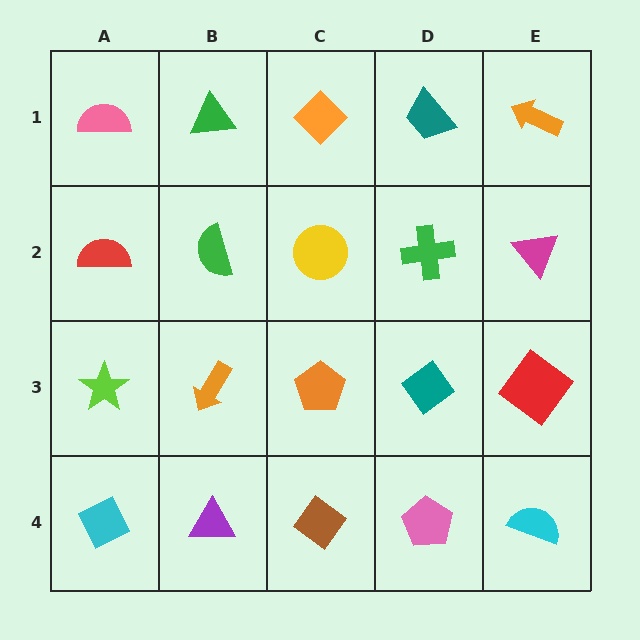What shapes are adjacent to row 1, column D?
A green cross (row 2, column D), an orange diamond (row 1, column C), an orange arrow (row 1, column E).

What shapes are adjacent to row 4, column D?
A teal diamond (row 3, column D), a brown diamond (row 4, column C), a cyan semicircle (row 4, column E).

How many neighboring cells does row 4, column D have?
3.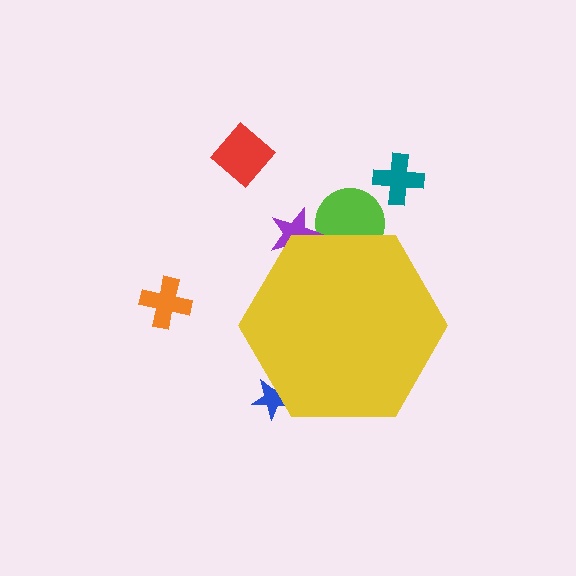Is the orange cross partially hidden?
No, the orange cross is fully visible.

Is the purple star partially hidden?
Yes, the purple star is partially hidden behind the yellow hexagon.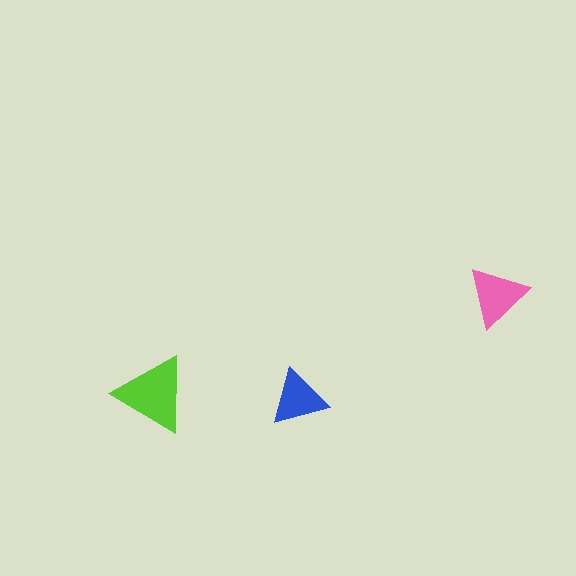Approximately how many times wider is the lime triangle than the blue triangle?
About 1.5 times wider.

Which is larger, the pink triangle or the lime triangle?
The lime one.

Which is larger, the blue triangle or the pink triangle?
The pink one.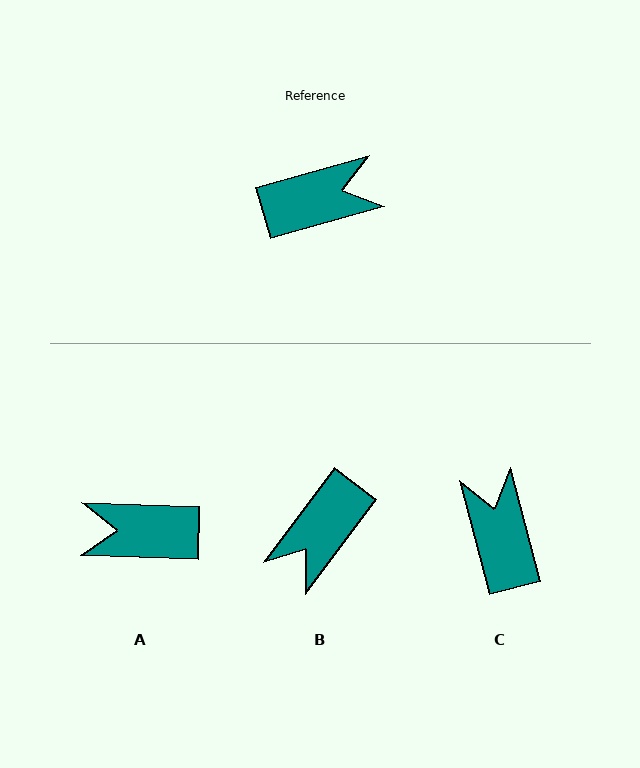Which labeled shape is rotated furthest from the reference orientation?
A, about 162 degrees away.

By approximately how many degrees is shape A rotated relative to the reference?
Approximately 162 degrees counter-clockwise.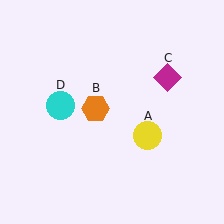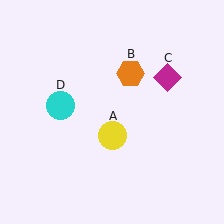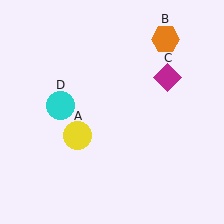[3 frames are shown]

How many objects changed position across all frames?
2 objects changed position: yellow circle (object A), orange hexagon (object B).